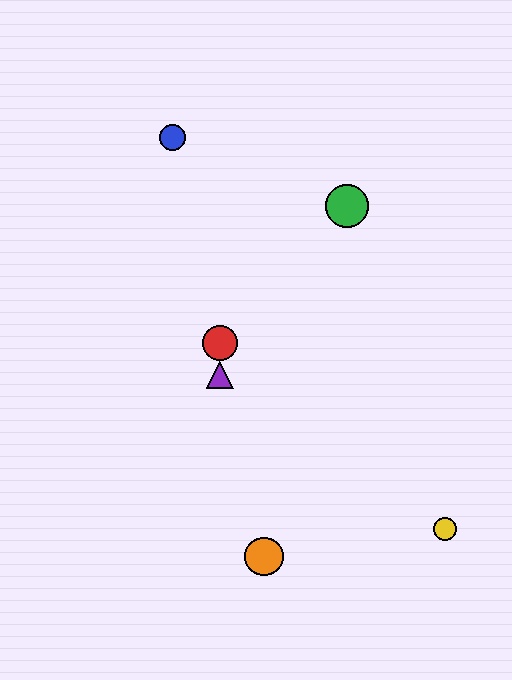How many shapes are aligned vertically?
2 shapes (the red circle, the purple triangle) are aligned vertically.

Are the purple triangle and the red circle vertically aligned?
Yes, both are at x≈220.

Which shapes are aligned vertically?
The red circle, the purple triangle are aligned vertically.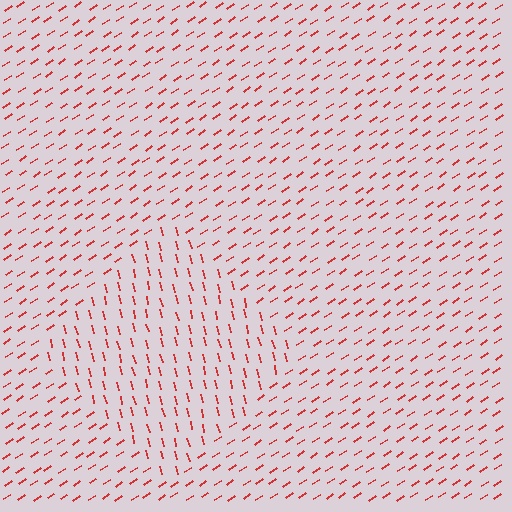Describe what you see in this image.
The image is filled with small red line segments. A diamond region in the image has lines oriented differently from the surrounding lines, creating a visible texture boundary.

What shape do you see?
I see a diamond.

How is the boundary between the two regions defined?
The boundary is defined purely by a change in line orientation (approximately 70 degrees difference). All lines are the same color and thickness.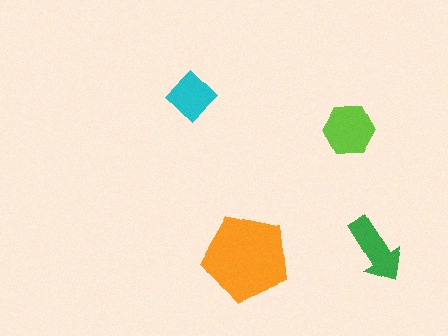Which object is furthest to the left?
The cyan diamond is leftmost.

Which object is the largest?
The orange pentagon.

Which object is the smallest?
The cyan diamond.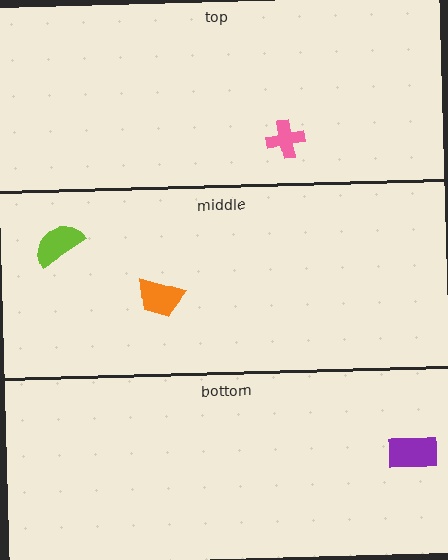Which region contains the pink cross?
The top region.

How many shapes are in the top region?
1.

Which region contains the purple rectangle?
The bottom region.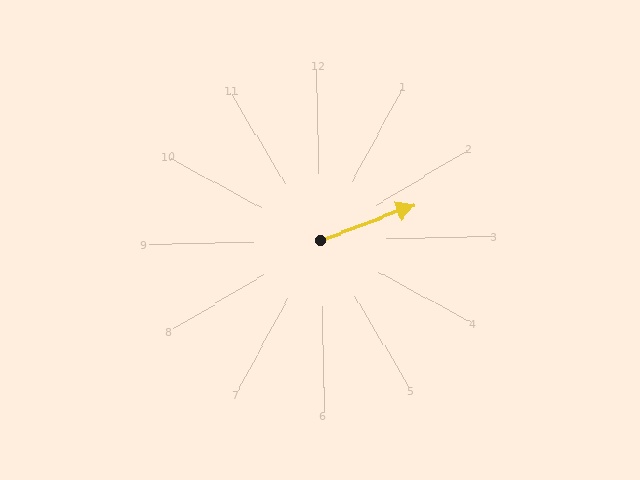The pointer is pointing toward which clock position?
Roughly 2 o'clock.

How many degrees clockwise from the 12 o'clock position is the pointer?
Approximately 71 degrees.